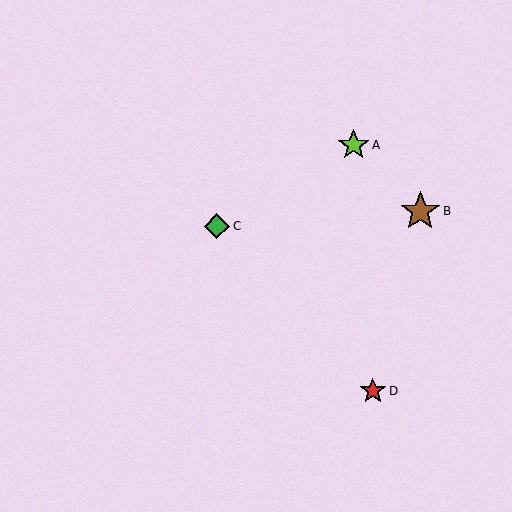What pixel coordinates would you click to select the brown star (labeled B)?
Click at (420, 211) to select the brown star B.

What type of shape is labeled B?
Shape B is a brown star.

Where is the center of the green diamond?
The center of the green diamond is at (217, 226).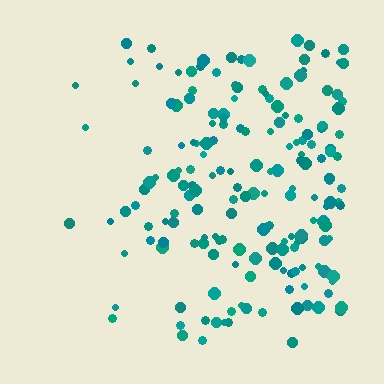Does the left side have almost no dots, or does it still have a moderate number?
Still a moderate number, just noticeably fewer than the right.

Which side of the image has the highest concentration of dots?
The right.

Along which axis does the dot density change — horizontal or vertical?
Horizontal.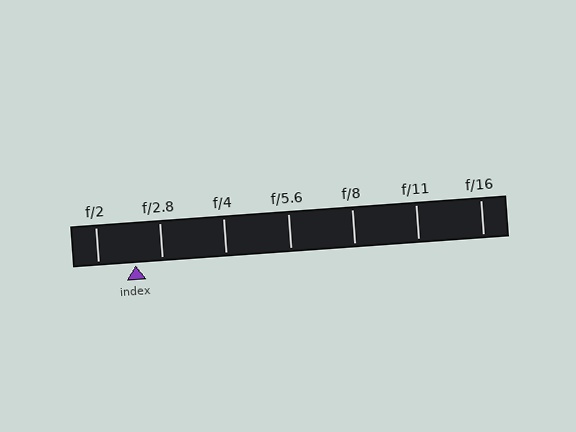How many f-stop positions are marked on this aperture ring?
There are 7 f-stop positions marked.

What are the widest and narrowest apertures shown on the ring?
The widest aperture shown is f/2 and the narrowest is f/16.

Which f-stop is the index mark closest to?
The index mark is closest to f/2.8.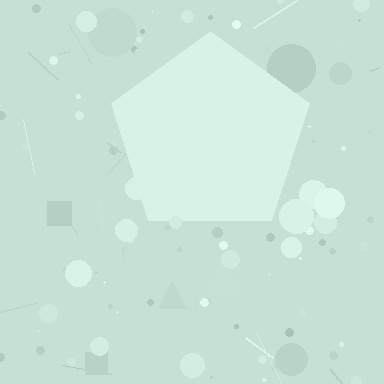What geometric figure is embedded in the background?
A pentagon is embedded in the background.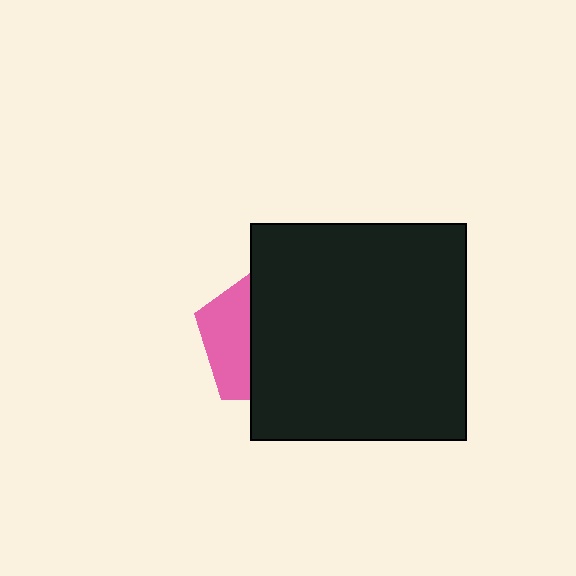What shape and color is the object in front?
The object in front is a black square.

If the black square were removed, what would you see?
You would see the complete pink pentagon.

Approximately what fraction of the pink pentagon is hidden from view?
Roughly 66% of the pink pentagon is hidden behind the black square.